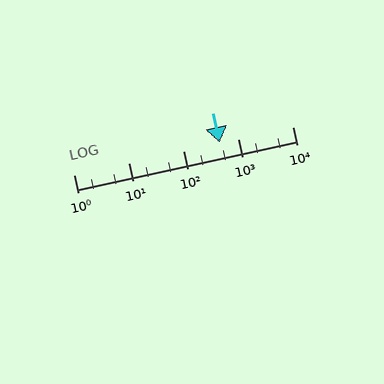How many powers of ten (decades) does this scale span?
The scale spans 4 decades, from 1 to 10000.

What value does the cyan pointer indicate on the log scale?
The pointer indicates approximately 470.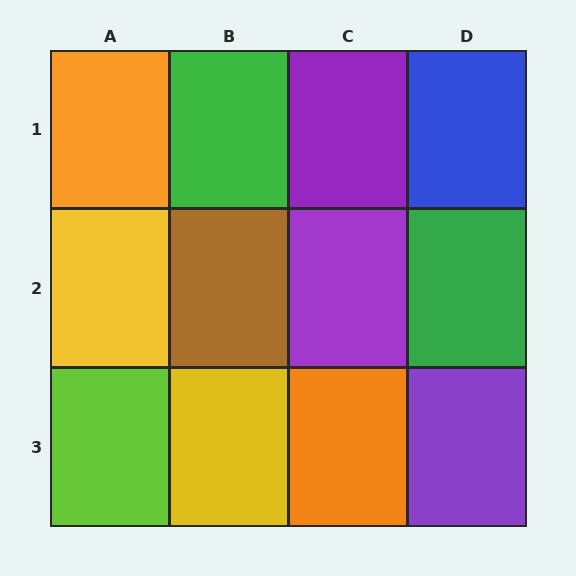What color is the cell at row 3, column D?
Purple.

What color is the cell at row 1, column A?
Orange.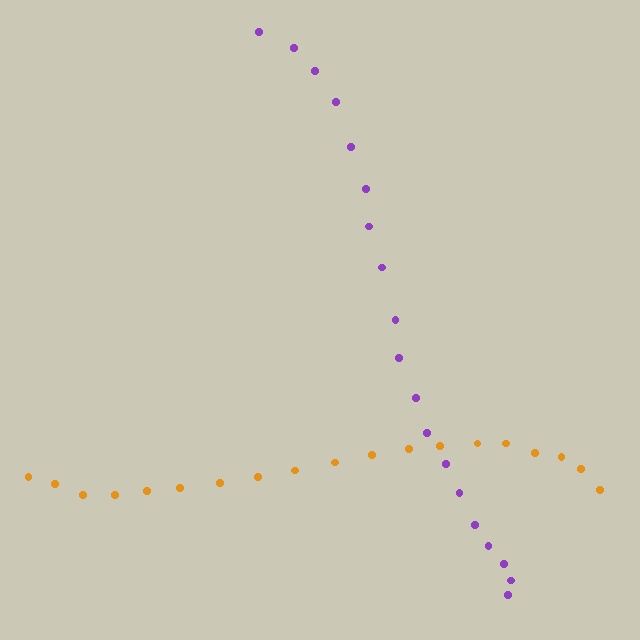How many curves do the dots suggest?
There are 2 distinct paths.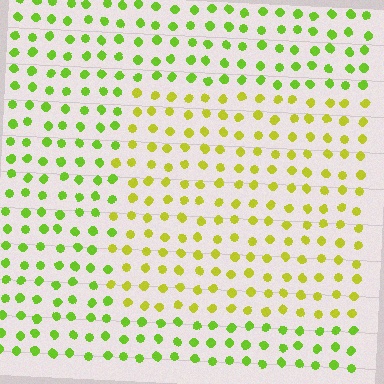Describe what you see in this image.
The image is filled with small lime elements in a uniform arrangement. A rectangle-shaped region is visible where the elements are tinted to a slightly different hue, forming a subtle color boundary.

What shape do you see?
I see a rectangle.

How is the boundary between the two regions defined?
The boundary is defined purely by a slight shift in hue (about 30 degrees). Spacing, size, and orientation are identical on both sides.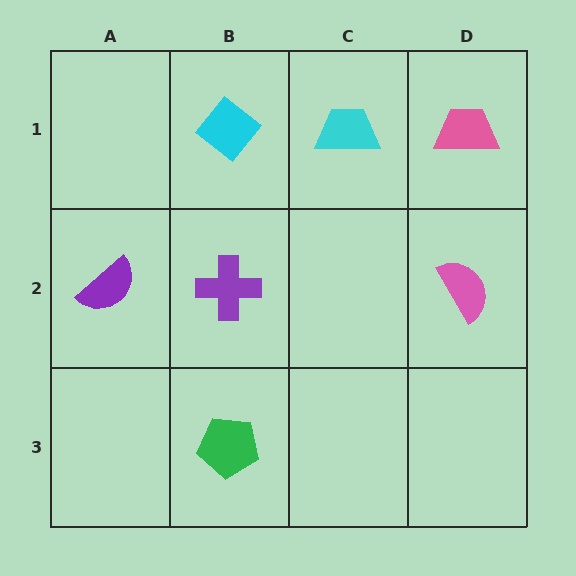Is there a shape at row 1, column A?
No, that cell is empty.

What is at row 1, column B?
A cyan diamond.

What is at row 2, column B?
A purple cross.